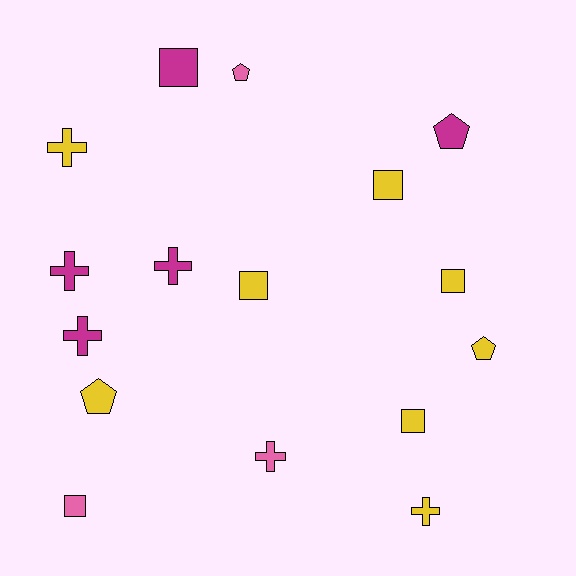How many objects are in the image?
There are 16 objects.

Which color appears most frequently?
Yellow, with 8 objects.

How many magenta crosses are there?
There are 3 magenta crosses.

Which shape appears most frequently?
Cross, with 6 objects.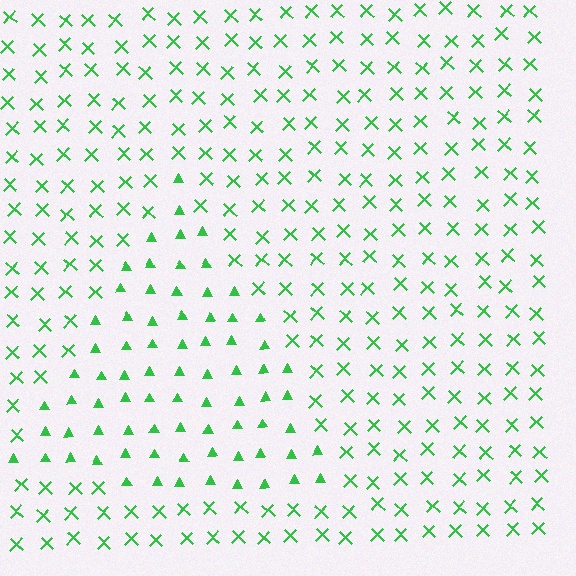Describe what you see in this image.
The image is filled with small green elements arranged in a uniform grid. A triangle-shaped region contains triangles, while the surrounding area contains X marks. The boundary is defined purely by the change in element shape.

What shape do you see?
I see a triangle.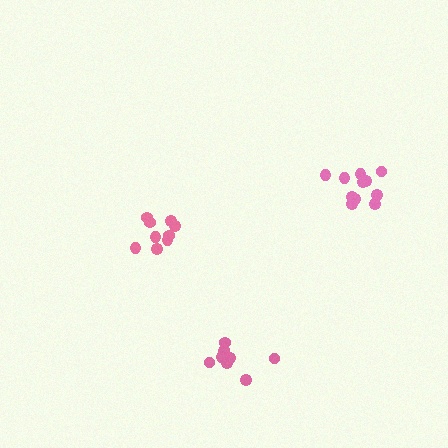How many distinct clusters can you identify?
There are 3 distinct clusters.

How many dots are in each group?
Group 1: 9 dots, Group 2: 9 dots, Group 3: 11 dots (29 total).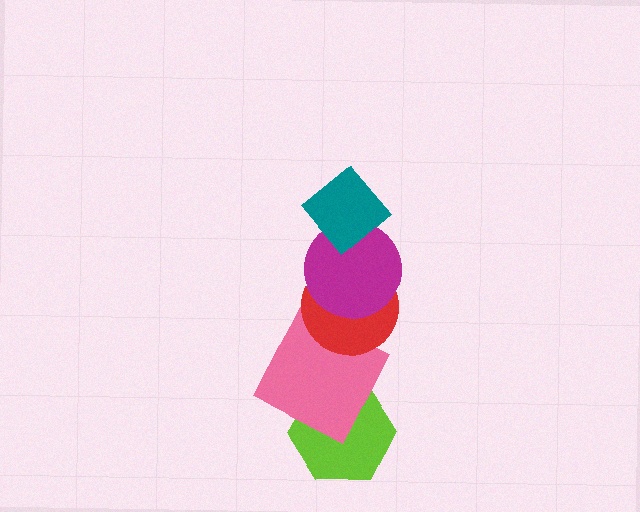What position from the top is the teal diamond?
The teal diamond is 1st from the top.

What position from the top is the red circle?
The red circle is 3rd from the top.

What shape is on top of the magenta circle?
The teal diamond is on top of the magenta circle.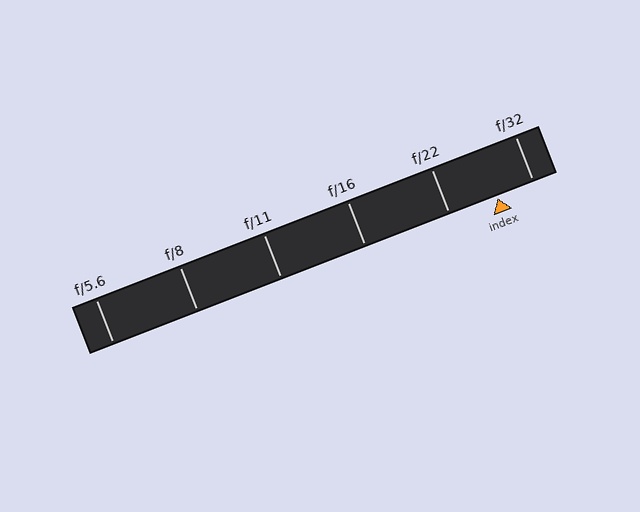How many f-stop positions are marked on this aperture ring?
There are 6 f-stop positions marked.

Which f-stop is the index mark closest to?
The index mark is closest to f/32.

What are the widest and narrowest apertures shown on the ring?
The widest aperture shown is f/5.6 and the narrowest is f/32.